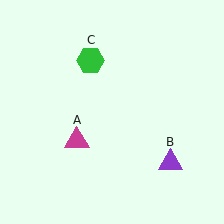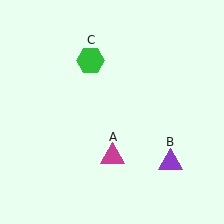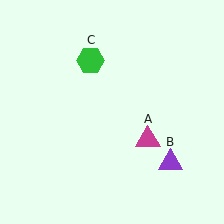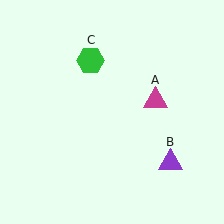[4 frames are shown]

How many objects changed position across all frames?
1 object changed position: magenta triangle (object A).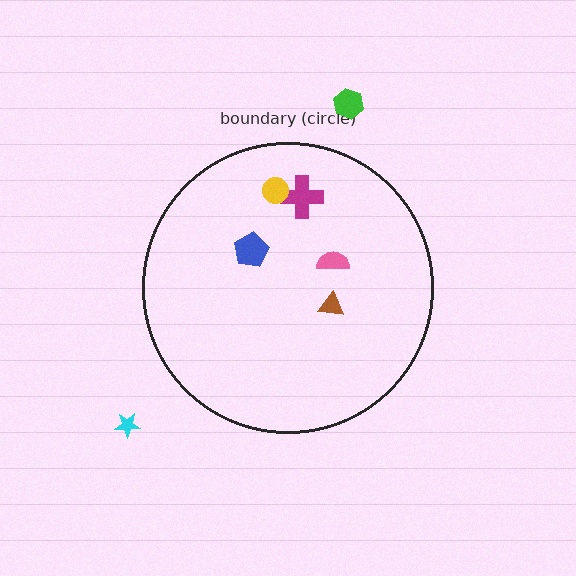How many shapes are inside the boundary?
5 inside, 2 outside.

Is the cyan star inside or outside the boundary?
Outside.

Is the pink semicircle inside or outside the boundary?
Inside.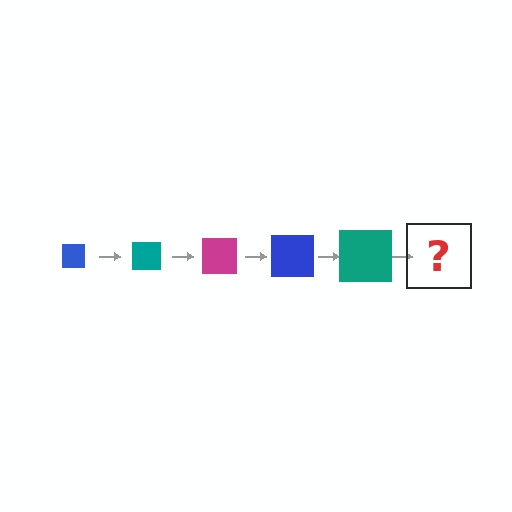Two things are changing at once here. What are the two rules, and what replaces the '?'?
The two rules are that the square grows larger each step and the color cycles through blue, teal, and magenta. The '?' should be a magenta square, larger than the previous one.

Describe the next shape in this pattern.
It should be a magenta square, larger than the previous one.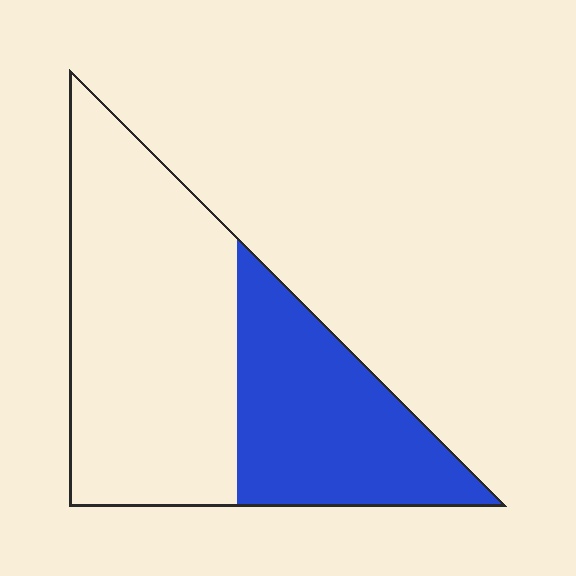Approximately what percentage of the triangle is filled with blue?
Approximately 40%.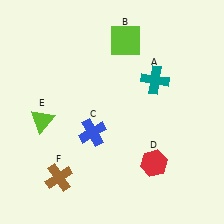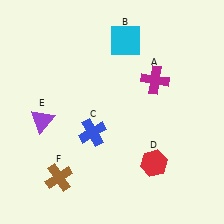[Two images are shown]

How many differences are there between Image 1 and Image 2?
There are 3 differences between the two images.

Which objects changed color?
A changed from teal to magenta. B changed from lime to cyan. E changed from lime to purple.